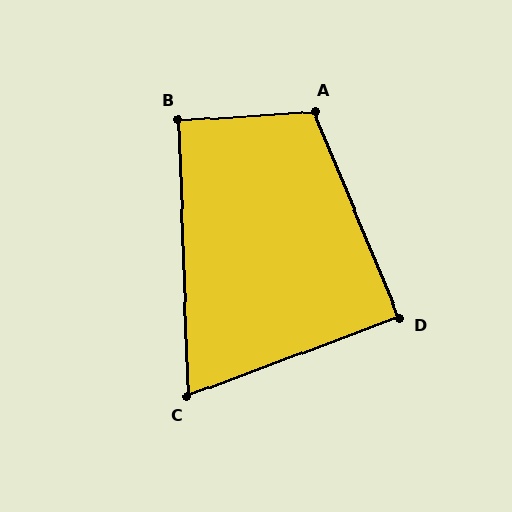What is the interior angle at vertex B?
Approximately 92 degrees (approximately right).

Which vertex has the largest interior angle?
A, at approximately 109 degrees.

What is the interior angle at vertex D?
Approximately 88 degrees (approximately right).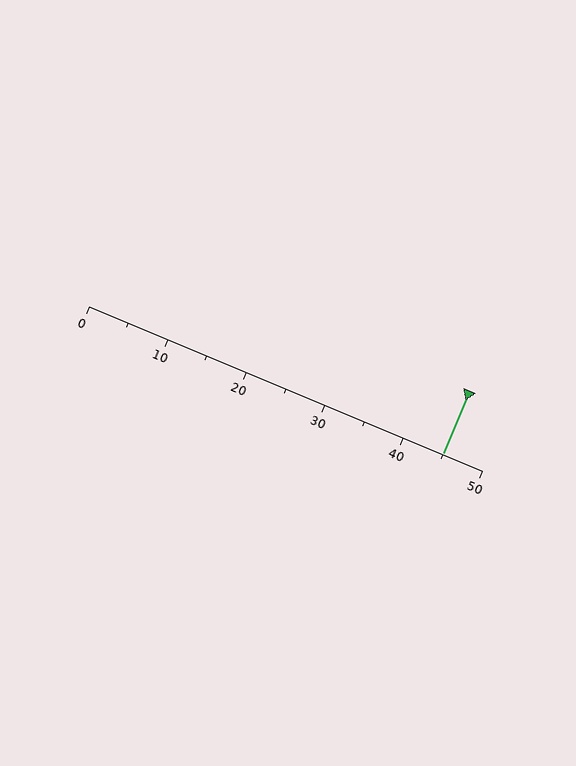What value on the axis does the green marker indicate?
The marker indicates approximately 45.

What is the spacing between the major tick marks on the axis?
The major ticks are spaced 10 apart.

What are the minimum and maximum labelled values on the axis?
The axis runs from 0 to 50.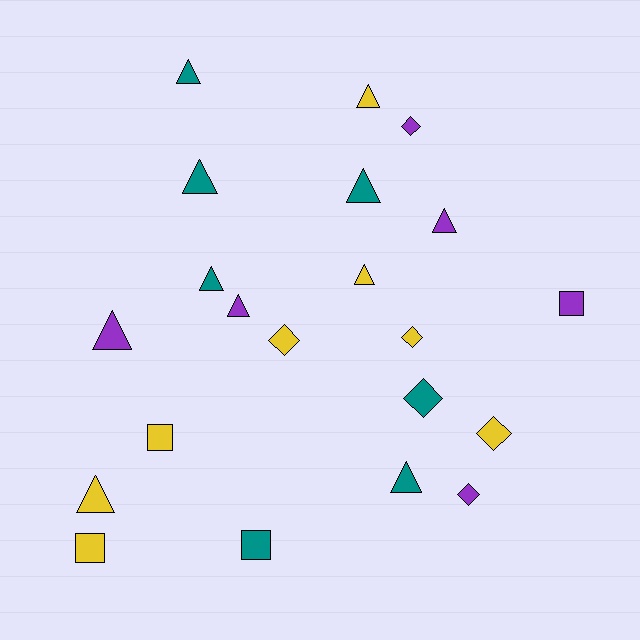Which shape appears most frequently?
Triangle, with 11 objects.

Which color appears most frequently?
Yellow, with 8 objects.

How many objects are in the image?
There are 21 objects.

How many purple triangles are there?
There are 3 purple triangles.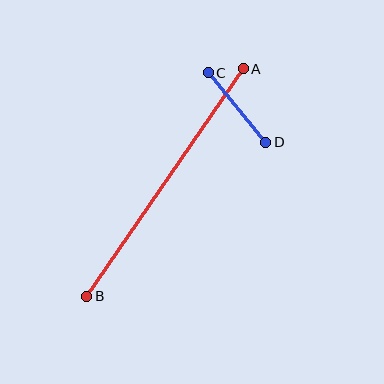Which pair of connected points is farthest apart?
Points A and B are farthest apart.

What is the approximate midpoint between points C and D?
The midpoint is at approximately (237, 107) pixels.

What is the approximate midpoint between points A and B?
The midpoint is at approximately (165, 182) pixels.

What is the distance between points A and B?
The distance is approximately 276 pixels.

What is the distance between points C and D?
The distance is approximately 90 pixels.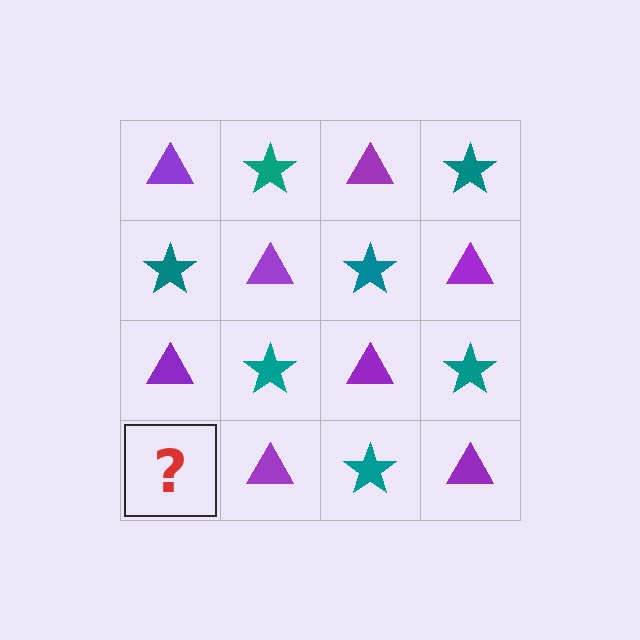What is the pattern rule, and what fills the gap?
The rule is that it alternates purple triangle and teal star in a checkerboard pattern. The gap should be filled with a teal star.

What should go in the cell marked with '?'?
The missing cell should contain a teal star.